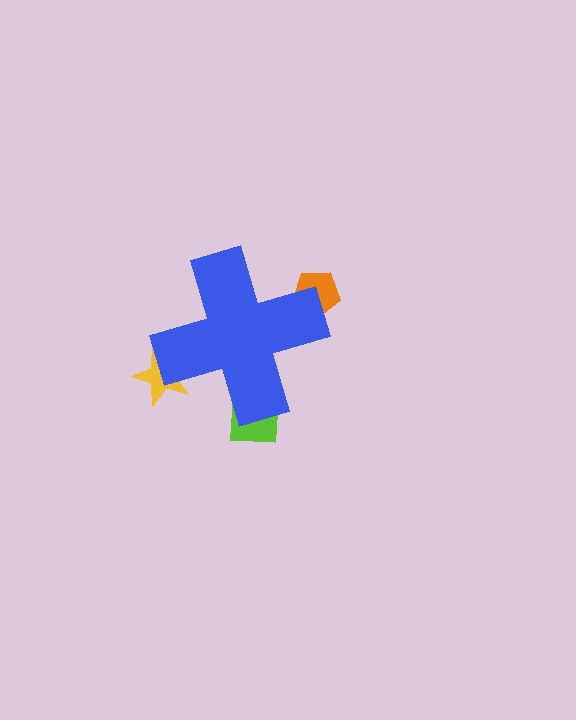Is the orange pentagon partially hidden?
Yes, the orange pentagon is partially hidden behind the blue cross.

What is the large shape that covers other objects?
A blue cross.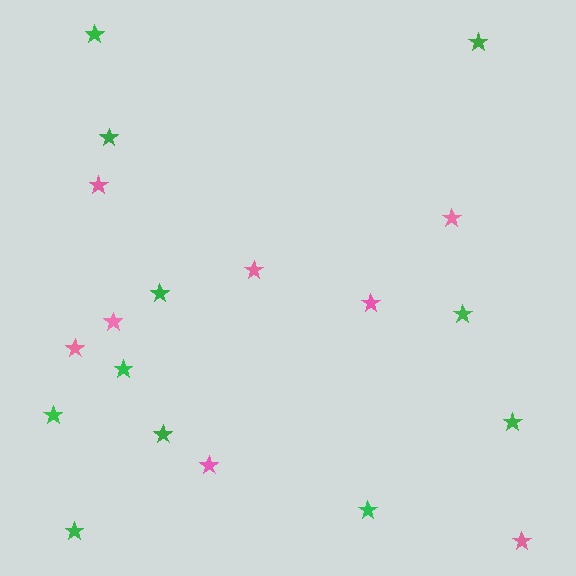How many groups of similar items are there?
There are 2 groups: one group of pink stars (8) and one group of green stars (11).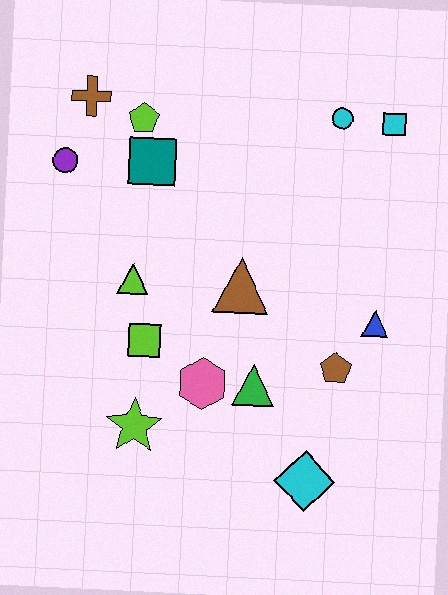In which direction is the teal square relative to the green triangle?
The teal square is above the green triangle.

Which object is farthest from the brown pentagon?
The brown cross is farthest from the brown pentagon.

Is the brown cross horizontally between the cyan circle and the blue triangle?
No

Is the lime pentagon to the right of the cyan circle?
No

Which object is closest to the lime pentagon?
The teal square is closest to the lime pentagon.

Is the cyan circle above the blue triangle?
Yes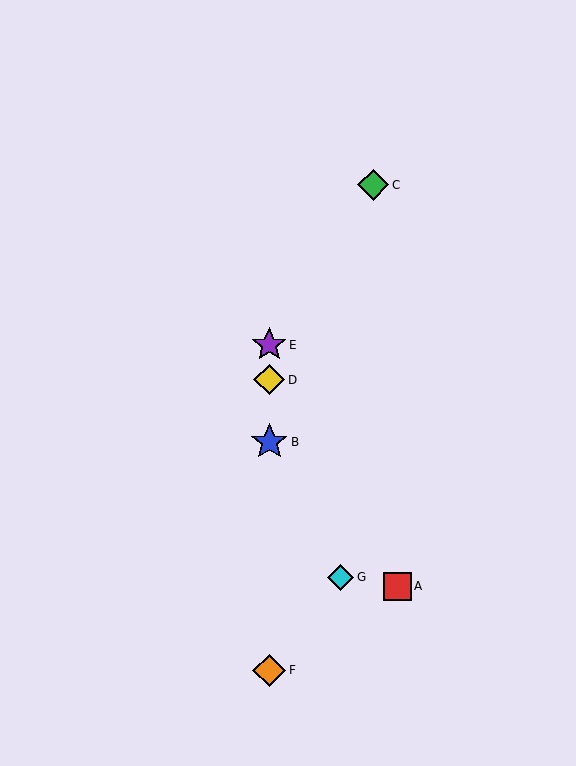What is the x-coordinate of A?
Object A is at x≈397.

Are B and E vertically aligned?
Yes, both are at x≈269.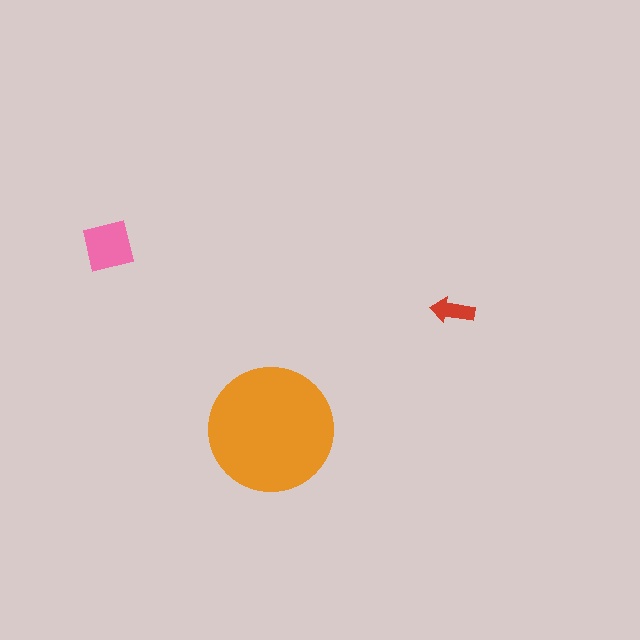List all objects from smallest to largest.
The red arrow, the pink square, the orange circle.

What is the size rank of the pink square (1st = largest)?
2nd.